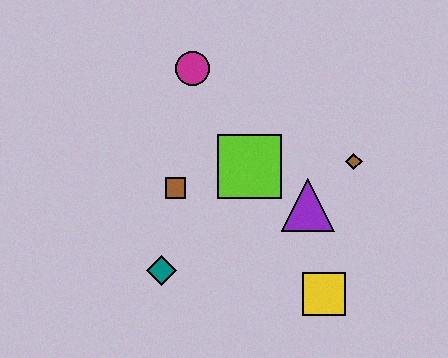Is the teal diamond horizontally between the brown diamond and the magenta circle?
No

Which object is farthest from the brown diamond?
The teal diamond is farthest from the brown diamond.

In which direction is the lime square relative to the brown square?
The lime square is to the right of the brown square.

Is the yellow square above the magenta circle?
No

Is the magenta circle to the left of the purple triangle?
Yes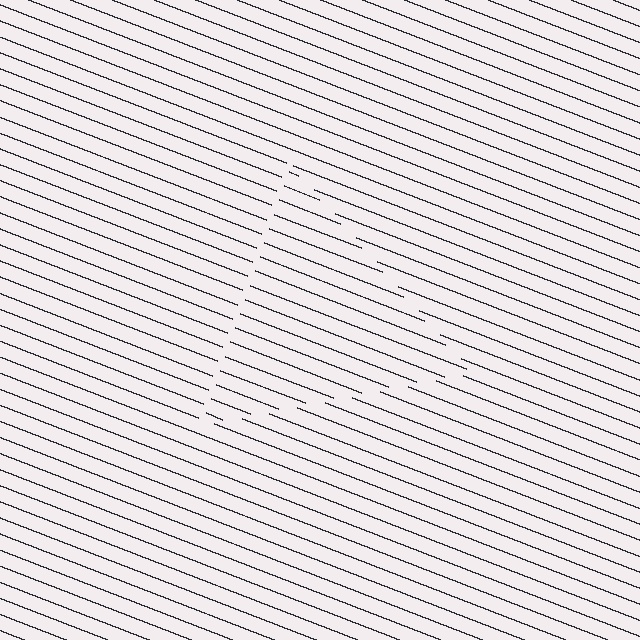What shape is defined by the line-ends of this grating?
An illusory triangle. The interior of the shape contains the same grating, shifted by half a period — the contour is defined by the phase discontinuity where line-ends from the inner and outer gratings abut.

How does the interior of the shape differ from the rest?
The interior of the shape contains the same grating, shifted by half a period — the contour is defined by the phase discontinuity where line-ends from the inner and outer gratings abut.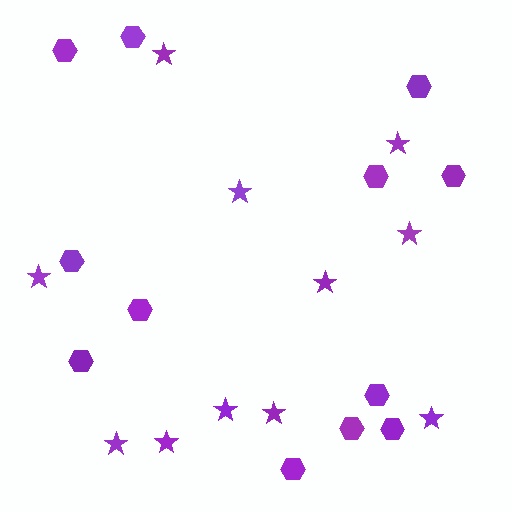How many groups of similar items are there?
There are 2 groups: one group of stars (11) and one group of hexagons (12).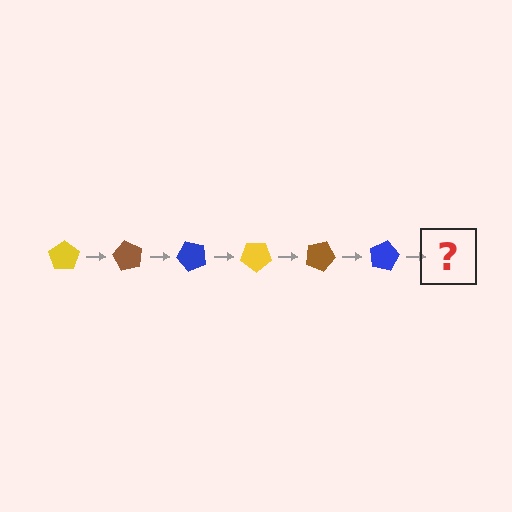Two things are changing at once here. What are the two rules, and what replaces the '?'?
The two rules are that it rotates 60 degrees each step and the color cycles through yellow, brown, and blue. The '?' should be a yellow pentagon, rotated 360 degrees from the start.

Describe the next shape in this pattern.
It should be a yellow pentagon, rotated 360 degrees from the start.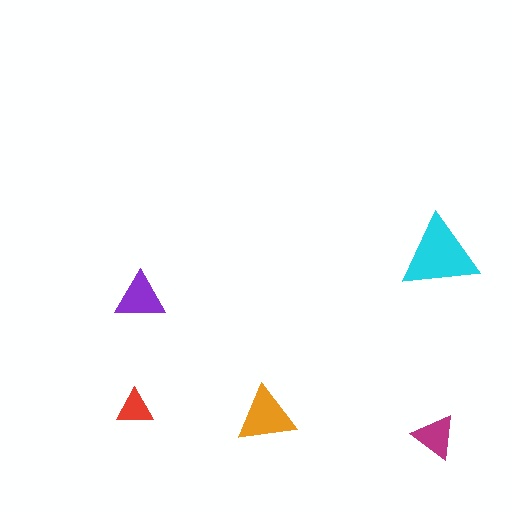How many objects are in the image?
There are 5 objects in the image.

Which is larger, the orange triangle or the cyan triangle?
The cyan one.